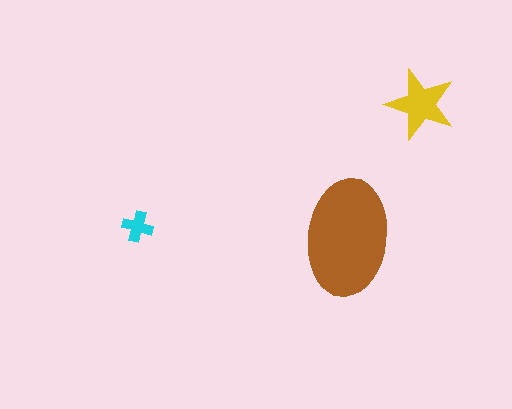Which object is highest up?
The yellow star is topmost.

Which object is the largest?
The brown ellipse.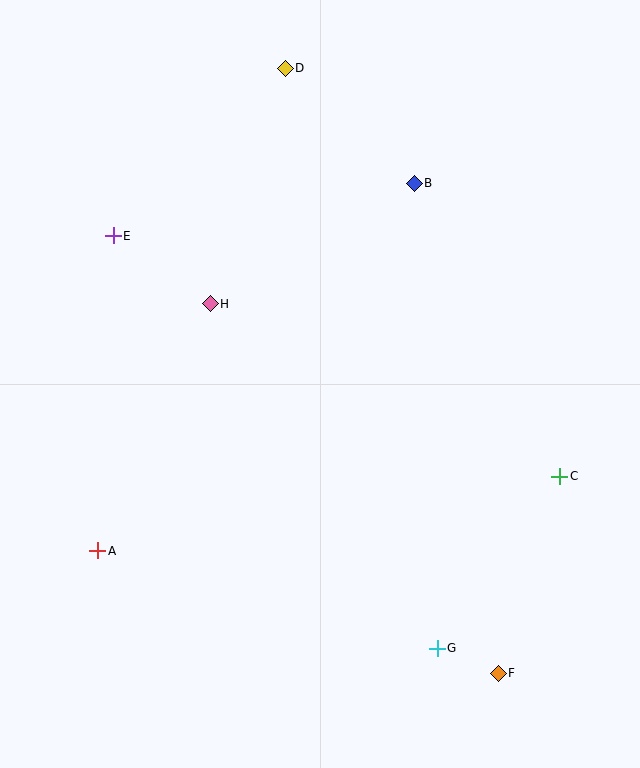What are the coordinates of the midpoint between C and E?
The midpoint between C and E is at (336, 356).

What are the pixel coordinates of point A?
Point A is at (98, 551).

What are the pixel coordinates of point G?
Point G is at (437, 648).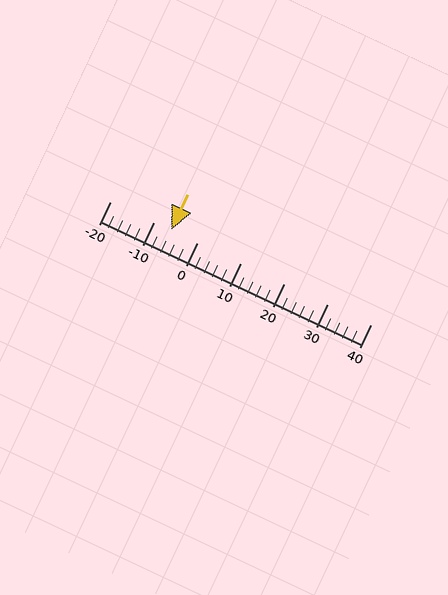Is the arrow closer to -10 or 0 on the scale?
The arrow is closer to -10.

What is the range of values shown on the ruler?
The ruler shows values from -20 to 40.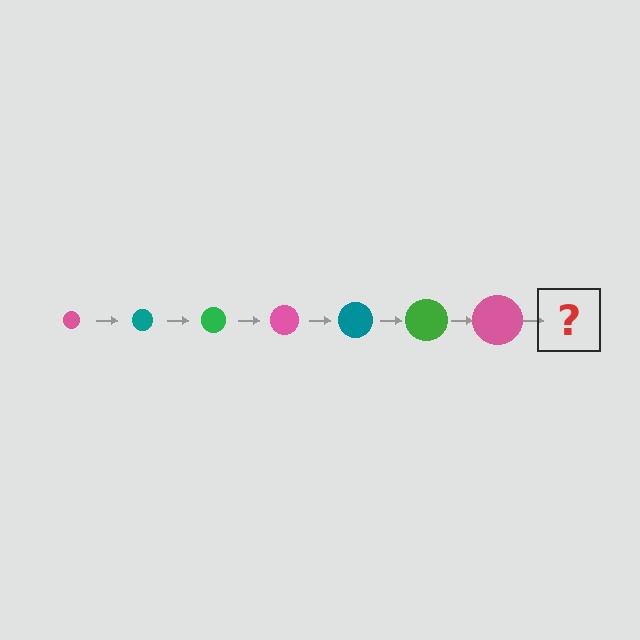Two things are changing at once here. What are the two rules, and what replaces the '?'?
The two rules are that the circle grows larger each step and the color cycles through pink, teal, and green. The '?' should be a teal circle, larger than the previous one.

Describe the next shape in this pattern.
It should be a teal circle, larger than the previous one.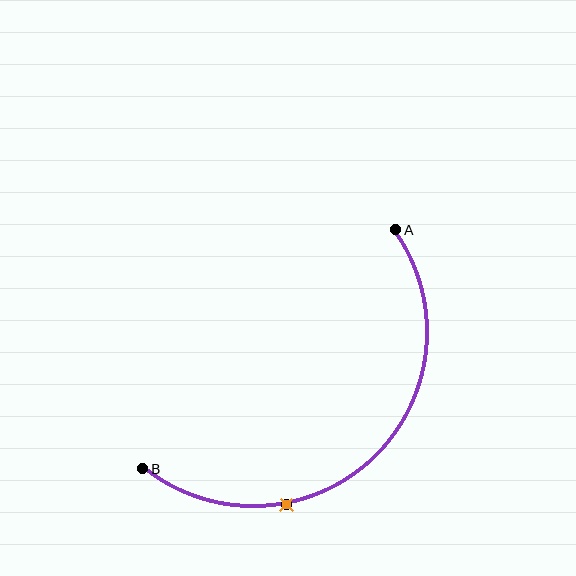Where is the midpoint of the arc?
The arc midpoint is the point on the curve farthest from the straight line joining A and B. It sits below and to the right of that line.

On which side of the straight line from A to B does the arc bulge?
The arc bulges below and to the right of the straight line connecting A and B.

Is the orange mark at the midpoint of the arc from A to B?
No. The orange mark lies on the arc but is closer to endpoint B. The arc midpoint would be at the point on the curve equidistant along the arc from both A and B.